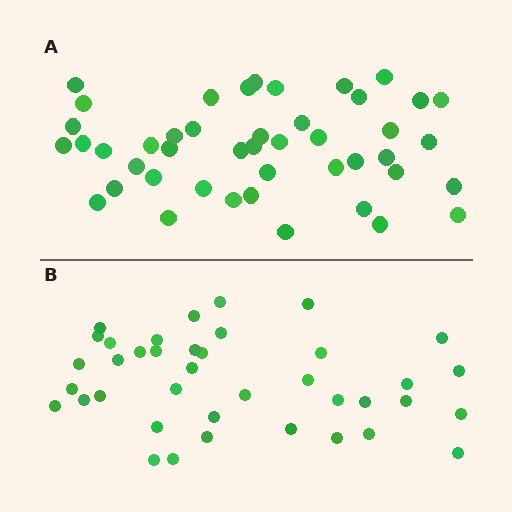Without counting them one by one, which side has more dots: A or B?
Region A (the top region) has more dots.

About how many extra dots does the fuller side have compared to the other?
Region A has about 6 more dots than region B.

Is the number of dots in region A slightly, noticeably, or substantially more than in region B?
Region A has only slightly more — the two regions are fairly close. The ratio is roughly 1.2 to 1.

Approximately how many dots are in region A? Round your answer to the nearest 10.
About 40 dots. (The exact count is 45, which rounds to 40.)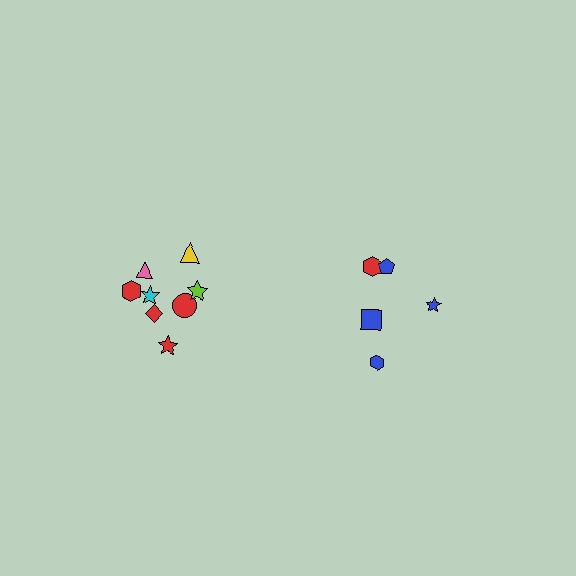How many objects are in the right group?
There are 5 objects.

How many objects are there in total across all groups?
There are 13 objects.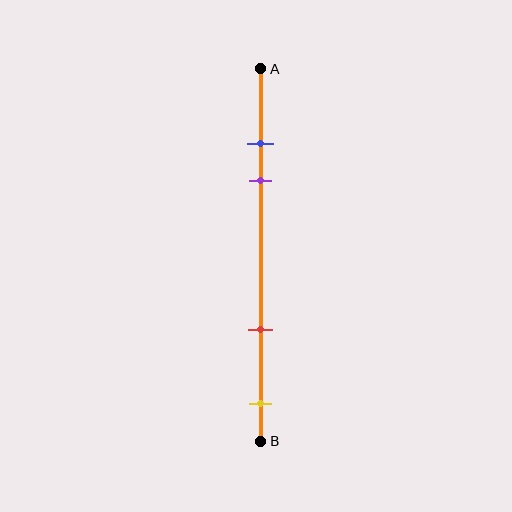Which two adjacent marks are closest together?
The blue and purple marks are the closest adjacent pair.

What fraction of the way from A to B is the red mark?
The red mark is approximately 70% (0.7) of the way from A to B.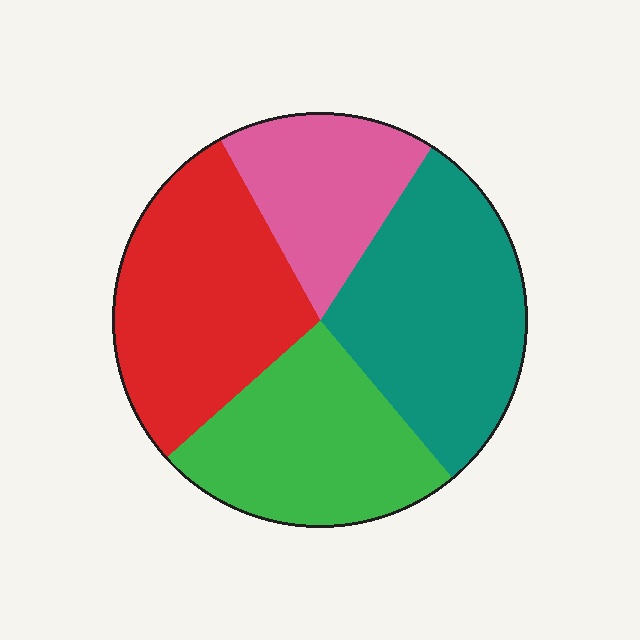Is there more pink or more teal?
Teal.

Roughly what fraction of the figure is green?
Green takes up about one quarter (1/4) of the figure.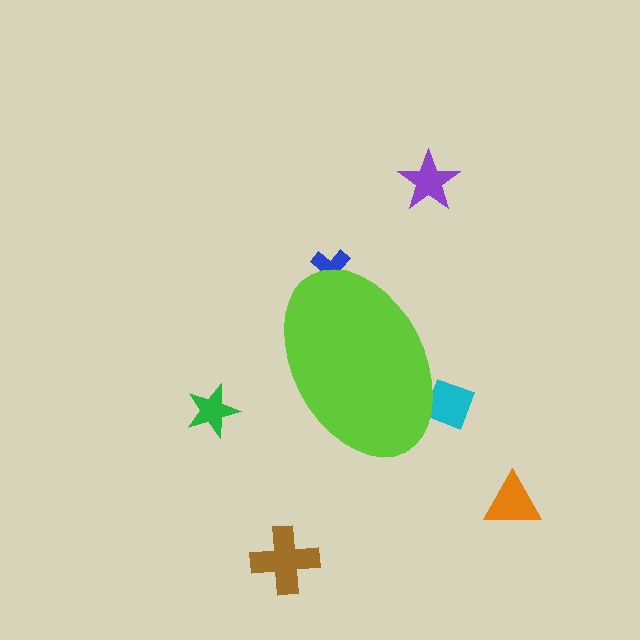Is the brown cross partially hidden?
No, the brown cross is fully visible.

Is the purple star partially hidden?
No, the purple star is fully visible.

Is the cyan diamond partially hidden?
Yes, the cyan diamond is partially hidden behind the lime ellipse.